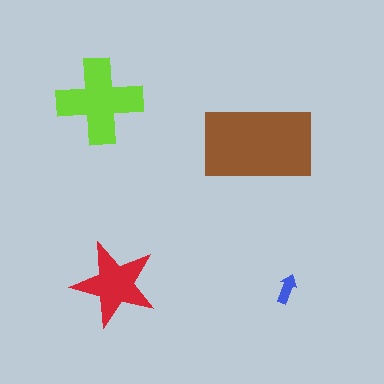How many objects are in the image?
There are 4 objects in the image.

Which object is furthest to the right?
The blue arrow is rightmost.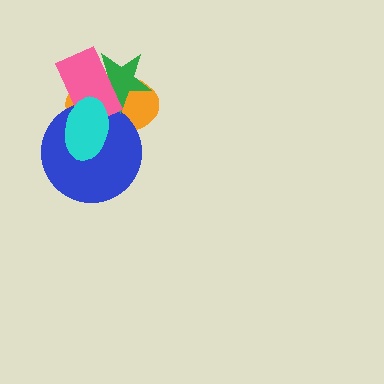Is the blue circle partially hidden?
Yes, it is partially covered by another shape.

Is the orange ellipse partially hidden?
Yes, it is partially covered by another shape.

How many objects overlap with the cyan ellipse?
3 objects overlap with the cyan ellipse.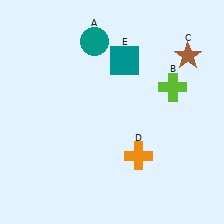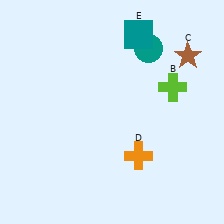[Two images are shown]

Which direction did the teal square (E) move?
The teal square (E) moved up.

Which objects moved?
The objects that moved are: the teal circle (A), the teal square (E).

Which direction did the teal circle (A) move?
The teal circle (A) moved right.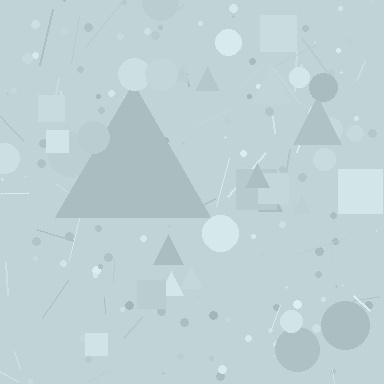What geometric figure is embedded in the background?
A triangle is embedded in the background.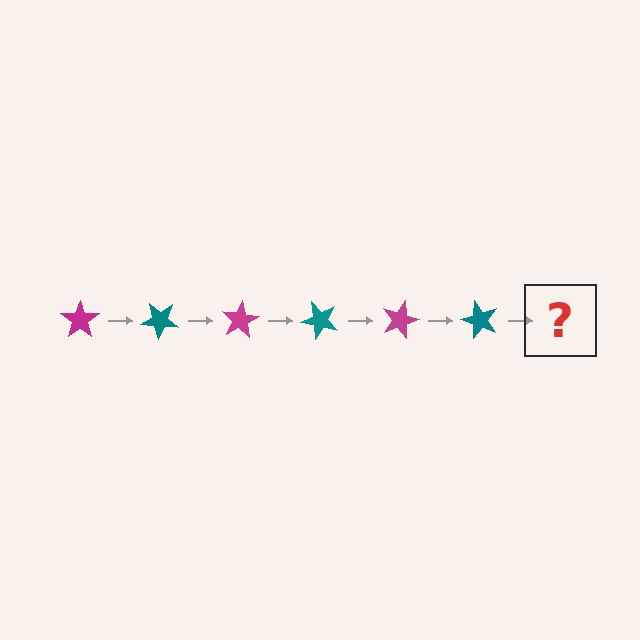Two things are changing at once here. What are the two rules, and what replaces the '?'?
The two rules are that it rotates 40 degrees each step and the color cycles through magenta and teal. The '?' should be a magenta star, rotated 240 degrees from the start.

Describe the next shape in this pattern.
It should be a magenta star, rotated 240 degrees from the start.